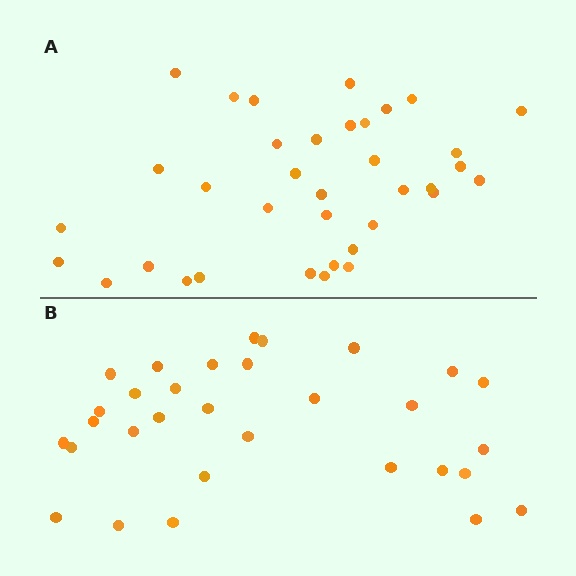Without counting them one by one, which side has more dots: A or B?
Region A (the top region) has more dots.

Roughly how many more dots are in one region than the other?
Region A has about 5 more dots than region B.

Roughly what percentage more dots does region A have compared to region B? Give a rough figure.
About 15% more.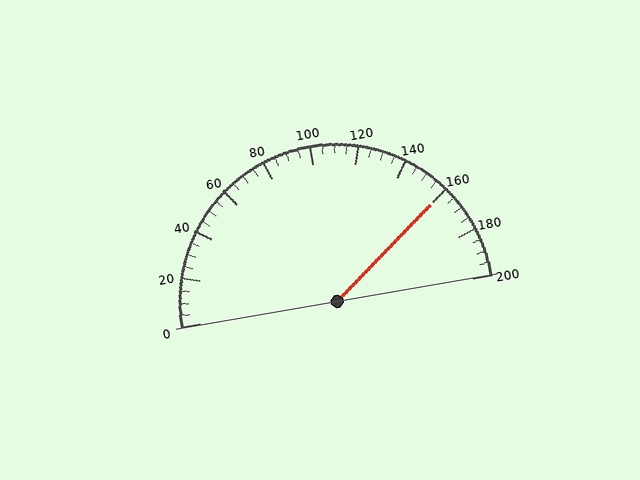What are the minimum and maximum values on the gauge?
The gauge ranges from 0 to 200.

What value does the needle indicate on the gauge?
The needle indicates approximately 160.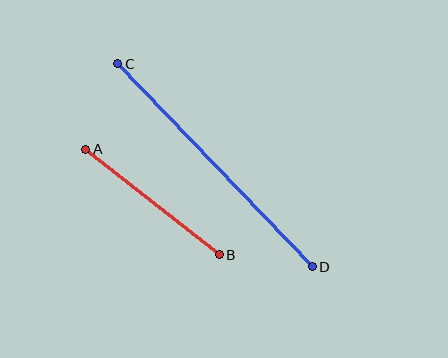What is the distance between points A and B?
The distance is approximately 170 pixels.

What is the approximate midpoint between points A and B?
The midpoint is at approximately (152, 202) pixels.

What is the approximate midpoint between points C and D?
The midpoint is at approximately (215, 165) pixels.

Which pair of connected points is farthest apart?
Points C and D are farthest apart.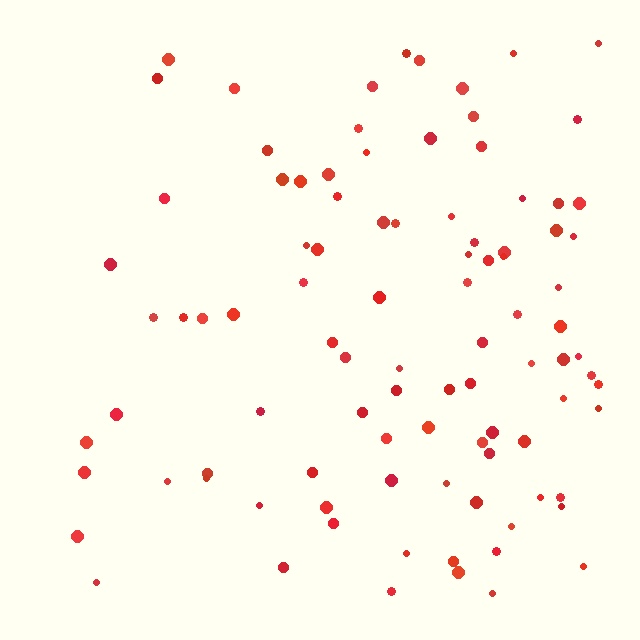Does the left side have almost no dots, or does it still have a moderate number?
Still a moderate number, just noticeably fewer than the right.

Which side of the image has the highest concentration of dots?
The right.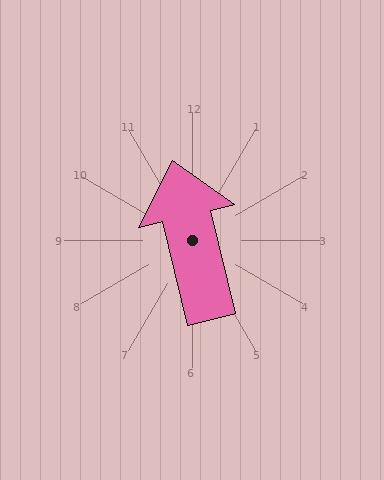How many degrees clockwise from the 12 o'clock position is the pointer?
Approximately 346 degrees.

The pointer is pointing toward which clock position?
Roughly 12 o'clock.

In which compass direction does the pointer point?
North.